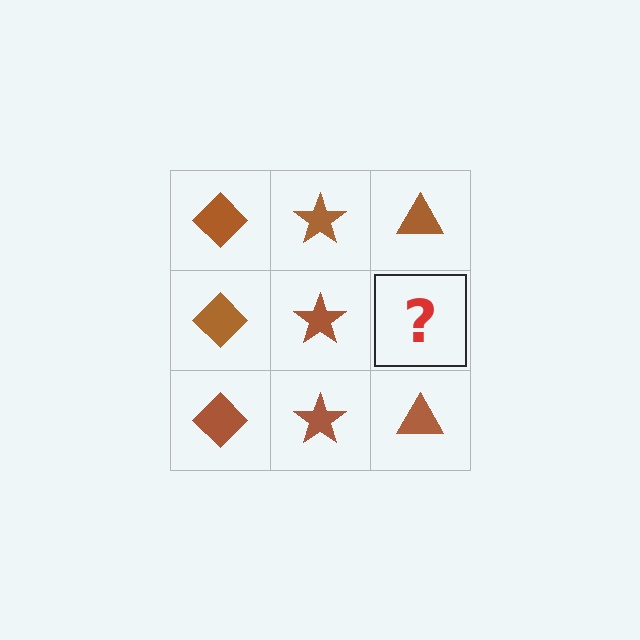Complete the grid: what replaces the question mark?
The question mark should be replaced with a brown triangle.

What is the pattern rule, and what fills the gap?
The rule is that each column has a consistent shape. The gap should be filled with a brown triangle.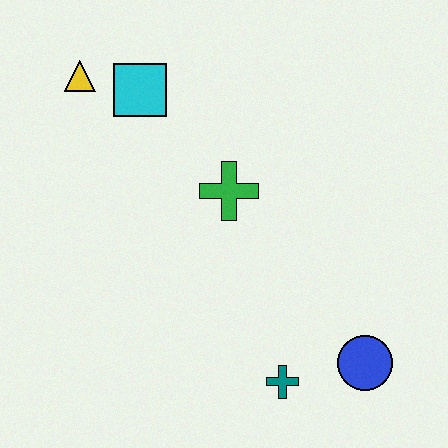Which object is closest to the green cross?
The cyan square is closest to the green cross.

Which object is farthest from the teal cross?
The yellow triangle is farthest from the teal cross.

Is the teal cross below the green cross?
Yes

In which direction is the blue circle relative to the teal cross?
The blue circle is to the right of the teal cross.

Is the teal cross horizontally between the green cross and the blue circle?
Yes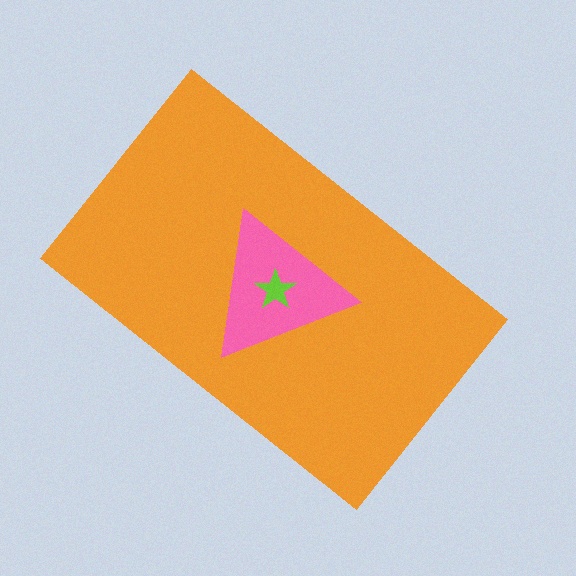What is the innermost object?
The lime star.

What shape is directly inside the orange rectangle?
The pink triangle.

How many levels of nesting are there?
3.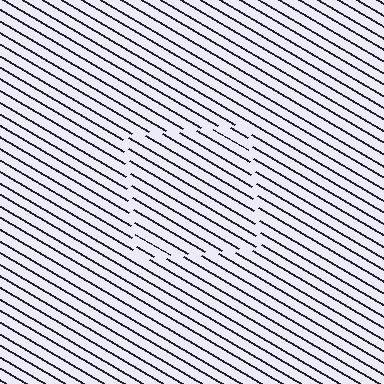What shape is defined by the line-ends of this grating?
An illusory square. The interior of the shape contains the same grating, shifted by half a period — the contour is defined by the phase discontinuity where line-ends from the inner and outer gratings abut.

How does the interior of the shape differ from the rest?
The interior of the shape contains the same grating, shifted by half a period — the contour is defined by the phase discontinuity where line-ends from the inner and outer gratings abut.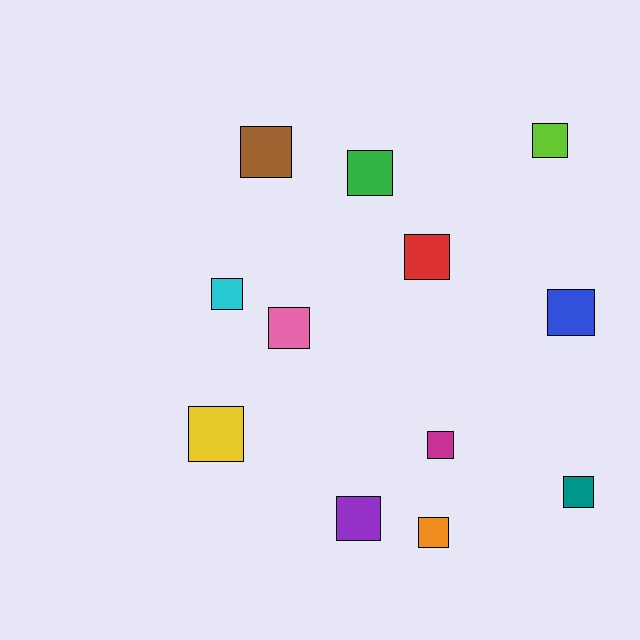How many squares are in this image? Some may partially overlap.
There are 12 squares.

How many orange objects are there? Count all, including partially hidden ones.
There is 1 orange object.